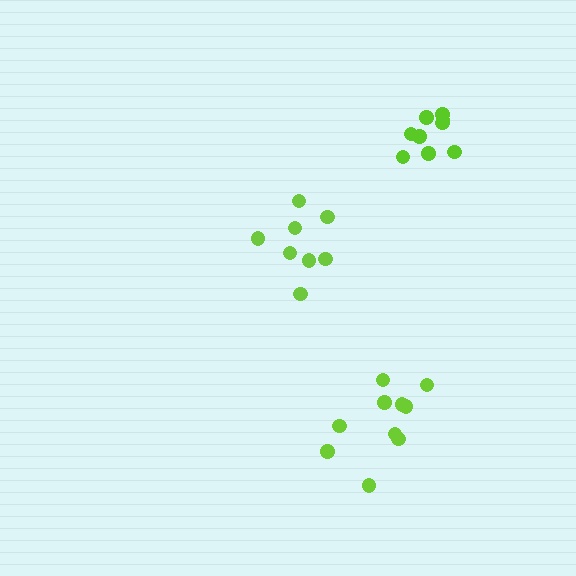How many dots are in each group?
Group 1: 11 dots, Group 2: 8 dots, Group 3: 9 dots (28 total).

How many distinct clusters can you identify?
There are 3 distinct clusters.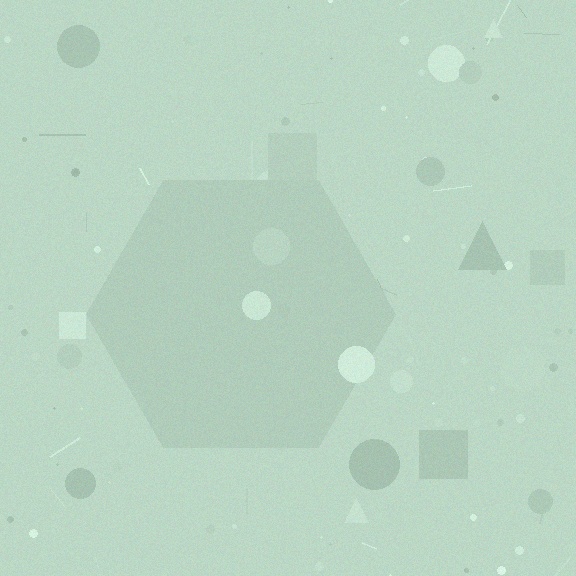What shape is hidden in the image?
A hexagon is hidden in the image.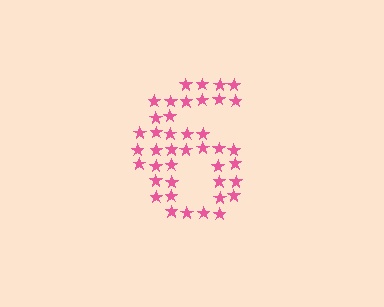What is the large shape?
The large shape is the digit 6.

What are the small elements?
The small elements are stars.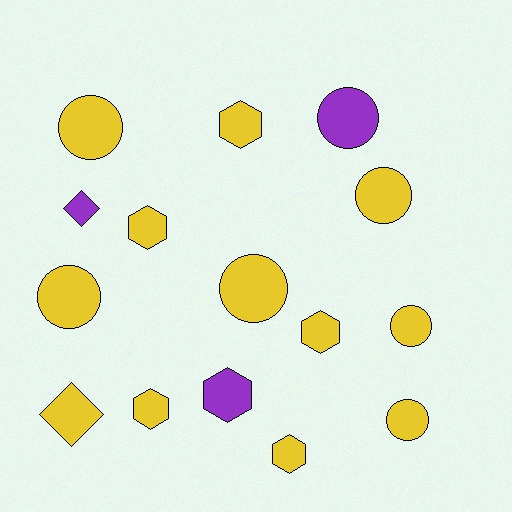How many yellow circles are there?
There are 6 yellow circles.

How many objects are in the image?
There are 15 objects.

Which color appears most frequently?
Yellow, with 12 objects.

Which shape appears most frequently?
Circle, with 7 objects.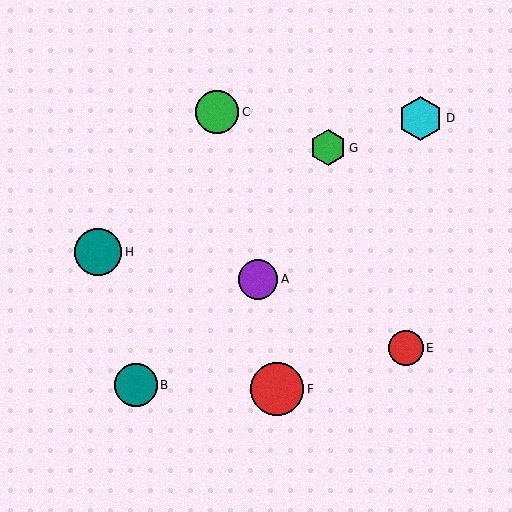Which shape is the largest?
The red circle (labeled F) is the largest.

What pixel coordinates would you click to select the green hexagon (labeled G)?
Click at (328, 148) to select the green hexagon G.